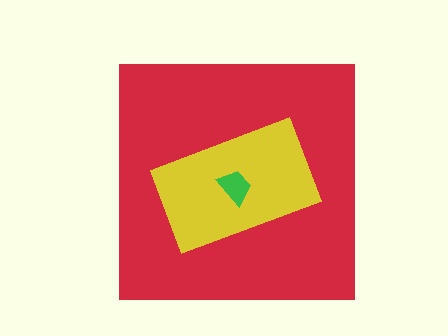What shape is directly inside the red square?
The yellow rectangle.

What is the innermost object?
The green trapezoid.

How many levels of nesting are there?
3.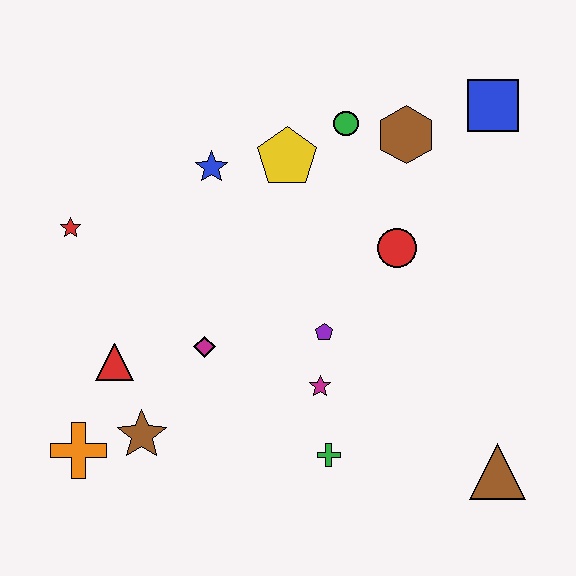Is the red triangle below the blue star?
Yes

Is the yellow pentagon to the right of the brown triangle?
No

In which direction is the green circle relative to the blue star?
The green circle is to the right of the blue star.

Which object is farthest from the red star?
The brown triangle is farthest from the red star.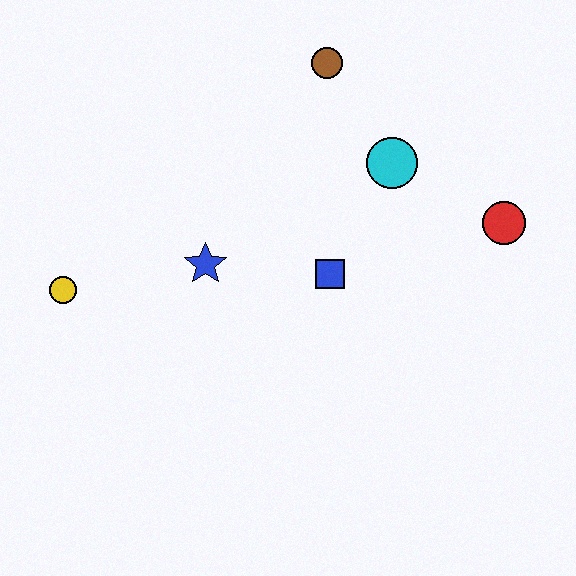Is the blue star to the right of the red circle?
No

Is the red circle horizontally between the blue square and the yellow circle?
No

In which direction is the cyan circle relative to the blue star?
The cyan circle is to the right of the blue star.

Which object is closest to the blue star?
The blue square is closest to the blue star.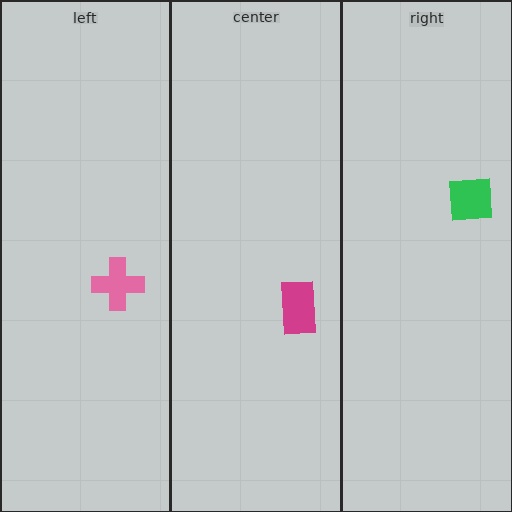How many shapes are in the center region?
1.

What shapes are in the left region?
The pink cross.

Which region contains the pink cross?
The left region.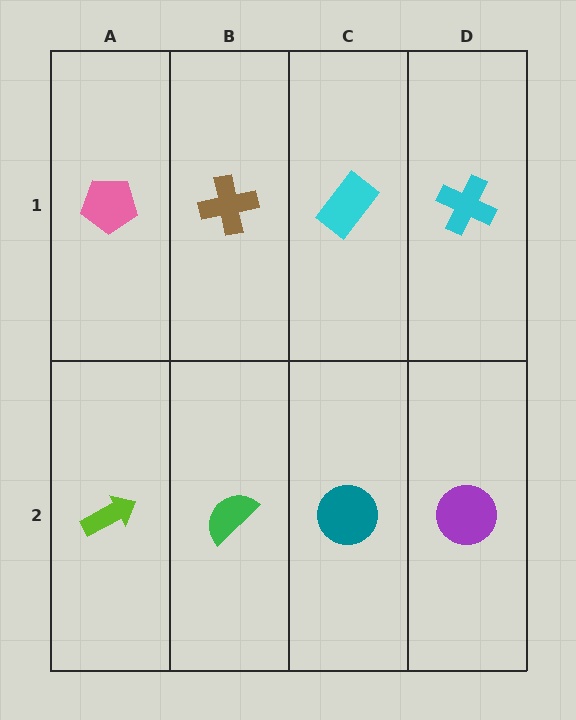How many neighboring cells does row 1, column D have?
2.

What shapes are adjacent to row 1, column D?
A purple circle (row 2, column D), a cyan rectangle (row 1, column C).